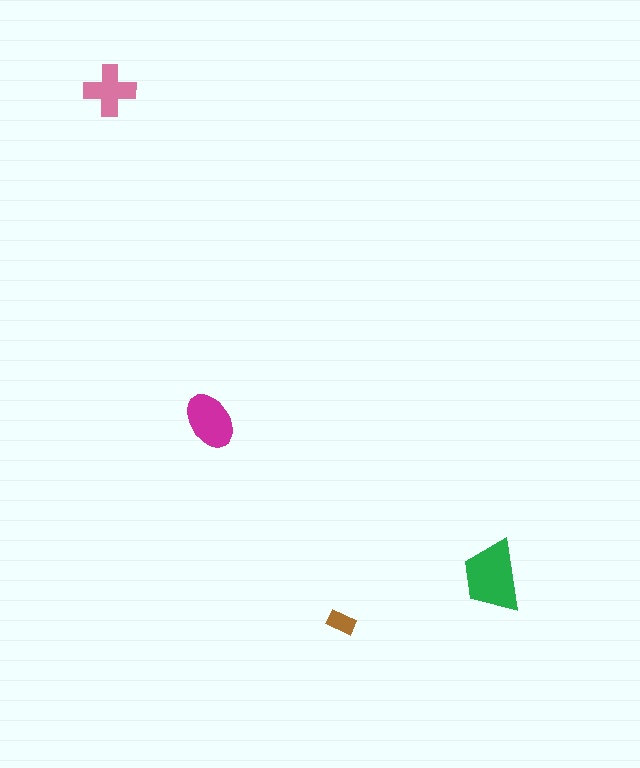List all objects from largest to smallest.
The green trapezoid, the magenta ellipse, the pink cross, the brown rectangle.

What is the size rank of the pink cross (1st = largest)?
3rd.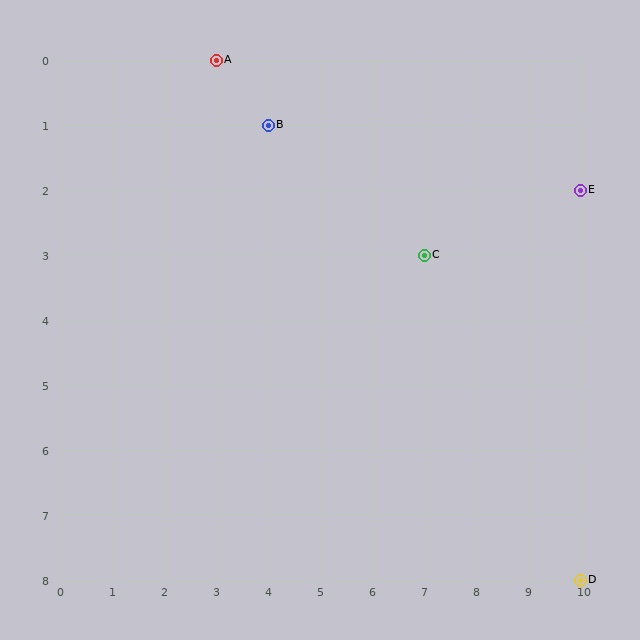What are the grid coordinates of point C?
Point C is at grid coordinates (7, 3).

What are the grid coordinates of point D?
Point D is at grid coordinates (10, 8).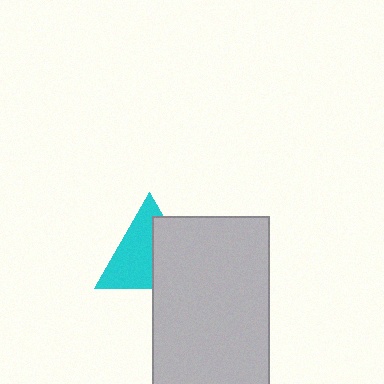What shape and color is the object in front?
The object in front is a light gray rectangle.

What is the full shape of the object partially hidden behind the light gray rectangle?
The partially hidden object is a cyan triangle.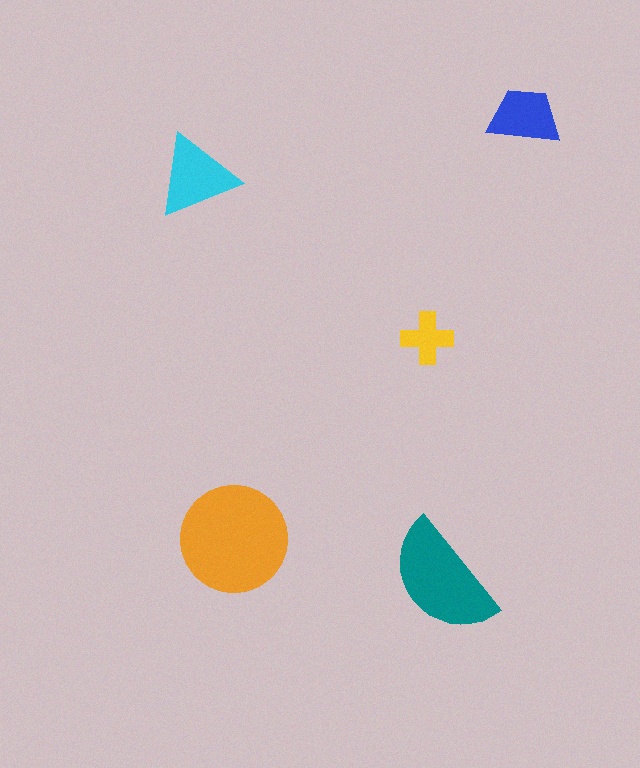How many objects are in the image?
There are 5 objects in the image.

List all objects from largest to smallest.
The orange circle, the teal semicircle, the cyan triangle, the blue trapezoid, the yellow cross.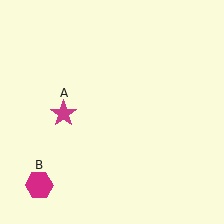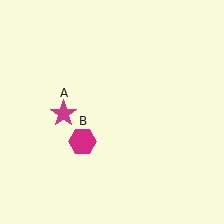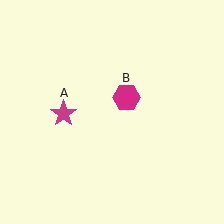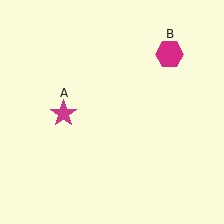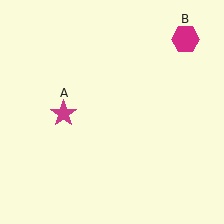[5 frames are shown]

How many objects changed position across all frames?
1 object changed position: magenta hexagon (object B).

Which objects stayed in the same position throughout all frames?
Magenta star (object A) remained stationary.